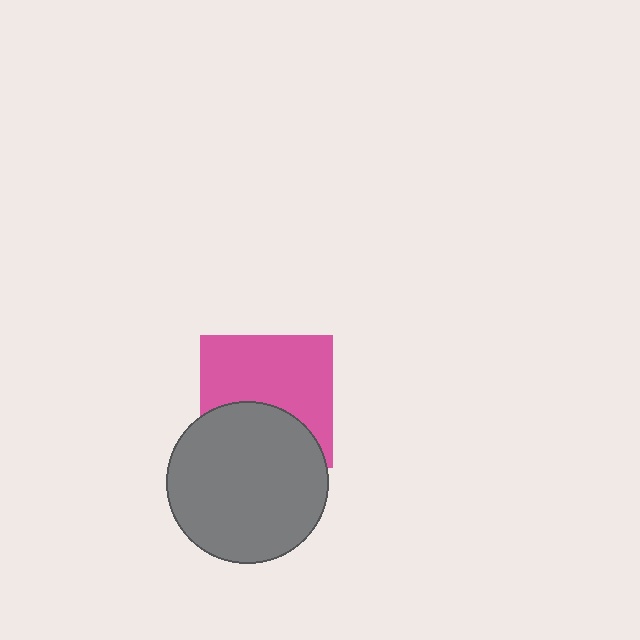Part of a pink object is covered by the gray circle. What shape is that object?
It is a square.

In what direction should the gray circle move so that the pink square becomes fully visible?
The gray circle should move down. That is the shortest direction to clear the overlap and leave the pink square fully visible.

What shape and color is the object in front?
The object in front is a gray circle.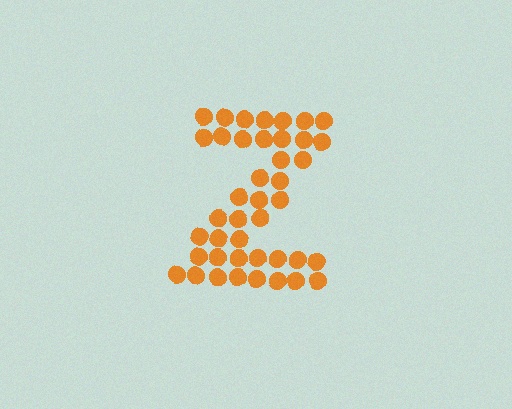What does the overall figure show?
The overall figure shows the letter Z.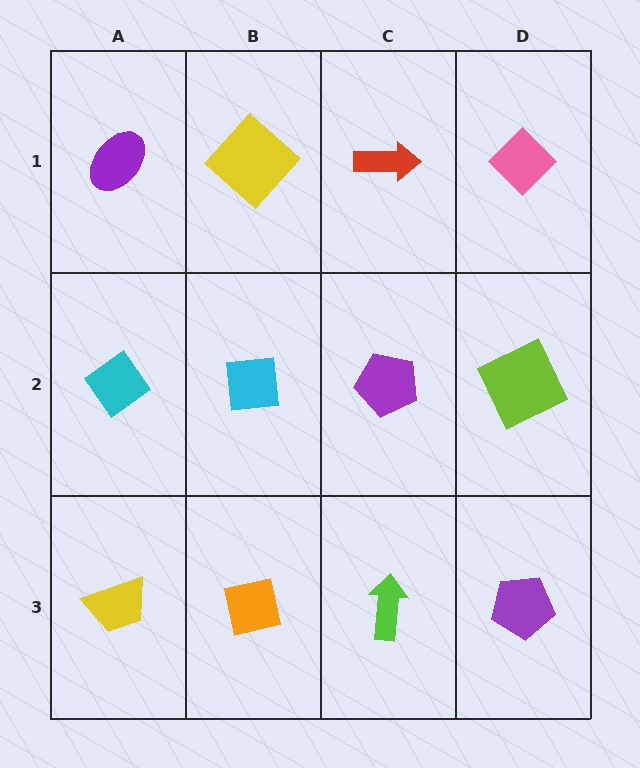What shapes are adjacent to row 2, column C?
A red arrow (row 1, column C), a lime arrow (row 3, column C), a cyan square (row 2, column B), a lime square (row 2, column D).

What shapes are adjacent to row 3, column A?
A cyan diamond (row 2, column A), an orange square (row 3, column B).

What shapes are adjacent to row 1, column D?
A lime square (row 2, column D), a red arrow (row 1, column C).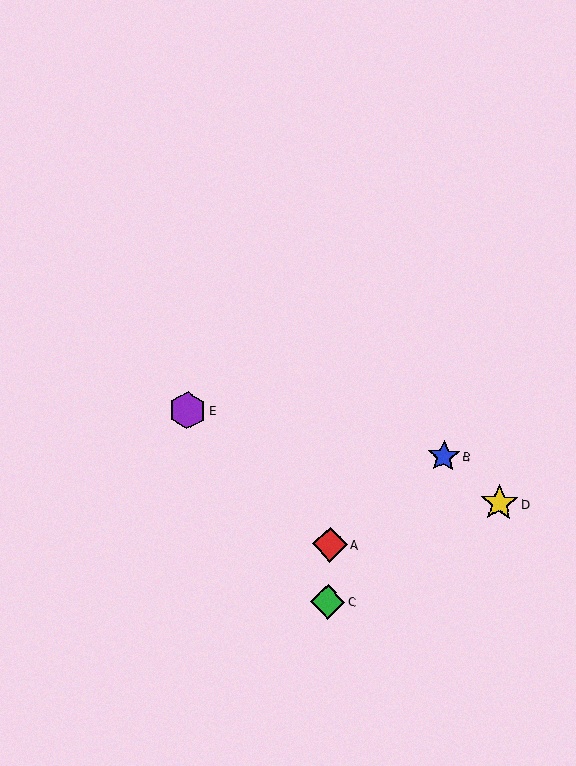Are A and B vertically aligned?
No, A is at x≈330 and B is at x≈443.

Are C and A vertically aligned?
Yes, both are at x≈328.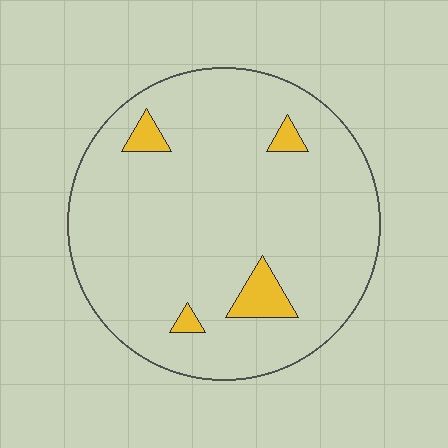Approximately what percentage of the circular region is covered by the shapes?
Approximately 5%.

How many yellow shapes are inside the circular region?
4.